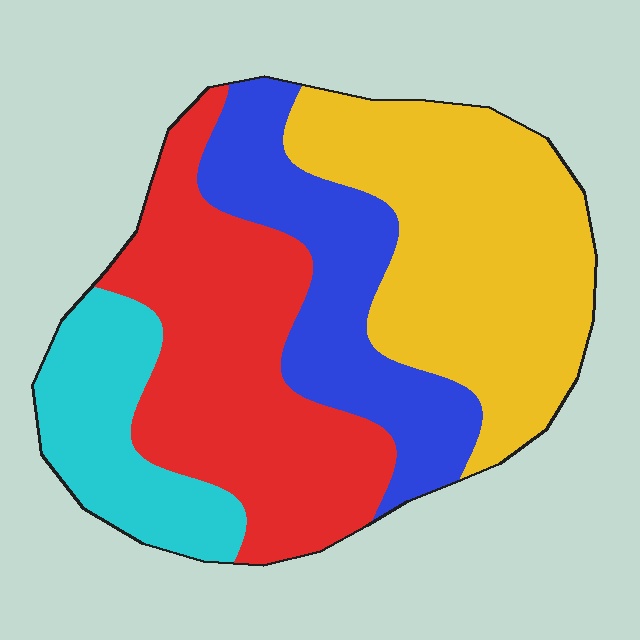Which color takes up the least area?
Cyan, at roughly 15%.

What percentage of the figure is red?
Red covers about 30% of the figure.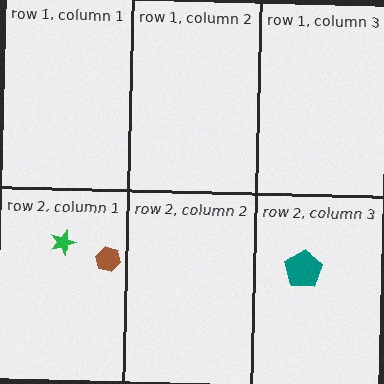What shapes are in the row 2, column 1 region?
The green star, the brown hexagon.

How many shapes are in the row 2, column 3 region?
1.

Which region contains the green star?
The row 2, column 1 region.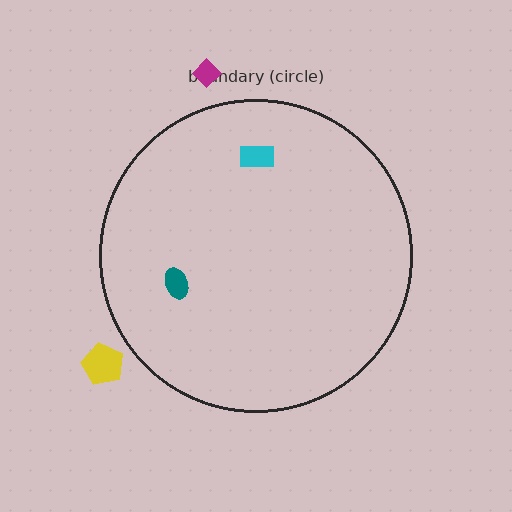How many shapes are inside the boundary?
2 inside, 2 outside.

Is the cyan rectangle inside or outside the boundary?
Inside.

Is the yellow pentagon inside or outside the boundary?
Outside.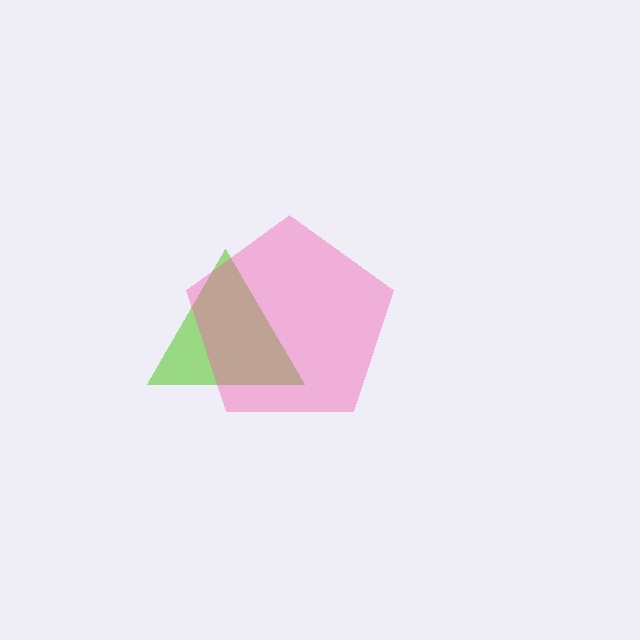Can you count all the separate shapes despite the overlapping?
Yes, there are 2 separate shapes.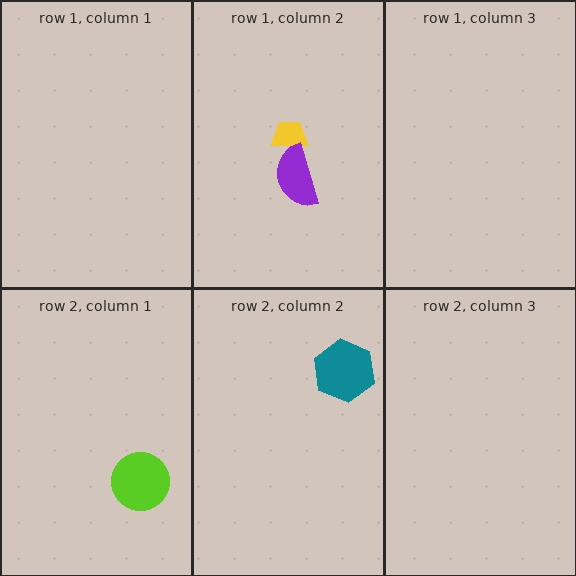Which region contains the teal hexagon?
The row 2, column 2 region.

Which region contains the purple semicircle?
The row 1, column 2 region.